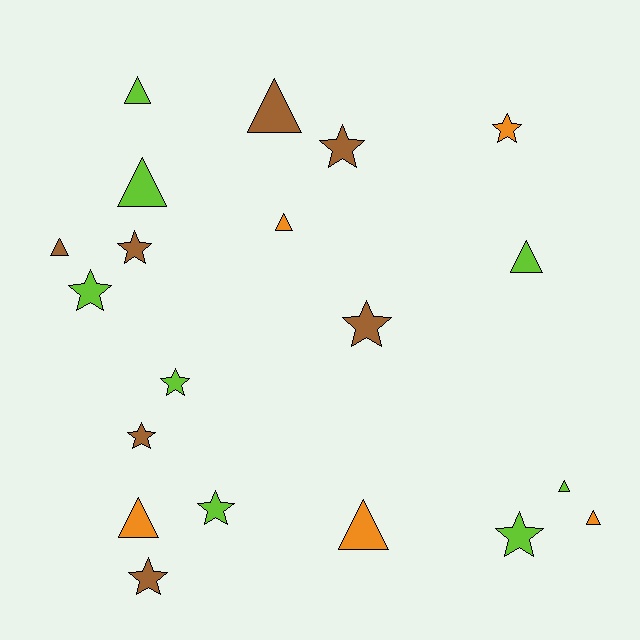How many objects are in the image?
There are 20 objects.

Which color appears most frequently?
Lime, with 8 objects.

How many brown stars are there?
There are 5 brown stars.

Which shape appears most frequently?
Triangle, with 10 objects.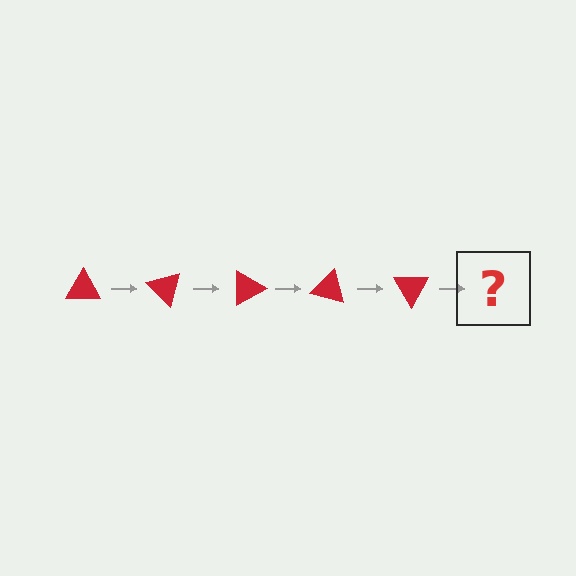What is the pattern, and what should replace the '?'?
The pattern is that the triangle rotates 45 degrees each step. The '?' should be a red triangle rotated 225 degrees.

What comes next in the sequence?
The next element should be a red triangle rotated 225 degrees.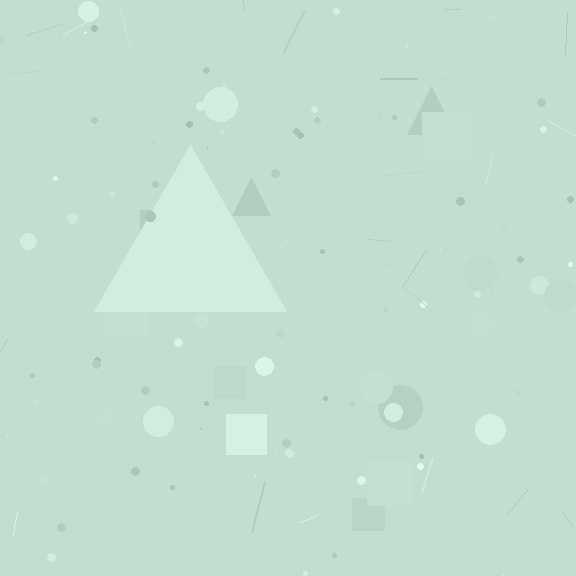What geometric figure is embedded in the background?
A triangle is embedded in the background.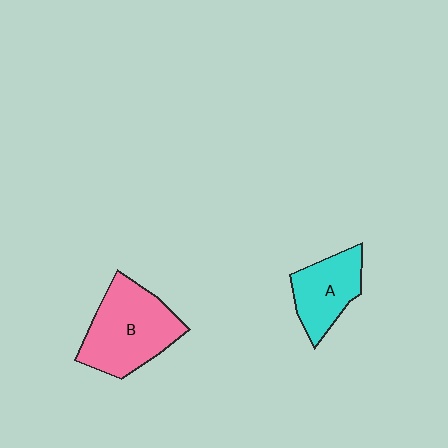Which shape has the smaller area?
Shape A (cyan).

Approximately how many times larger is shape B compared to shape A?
Approximately 1.5 times.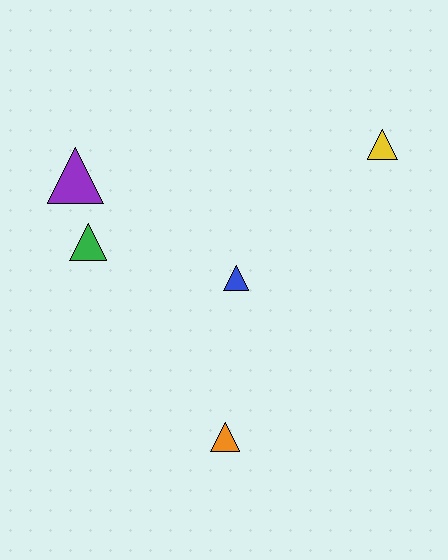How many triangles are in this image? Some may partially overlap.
There are 5 triangles.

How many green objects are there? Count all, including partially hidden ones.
There is 1 green object.